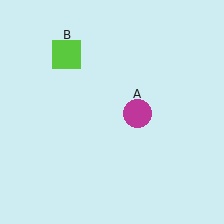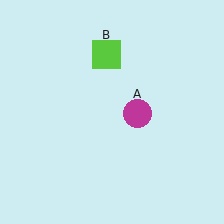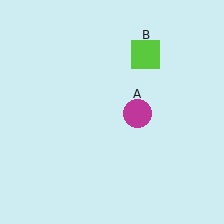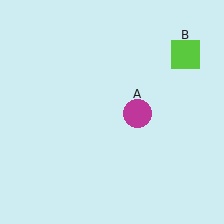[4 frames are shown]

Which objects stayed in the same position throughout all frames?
Magenta circle (object A) remained stationary.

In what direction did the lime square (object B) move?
The lime square (object B) moved right.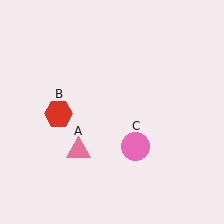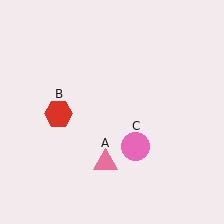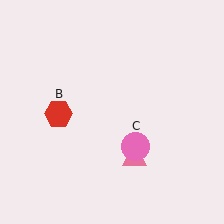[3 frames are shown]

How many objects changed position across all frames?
1 object changed position: pink triangle (object A).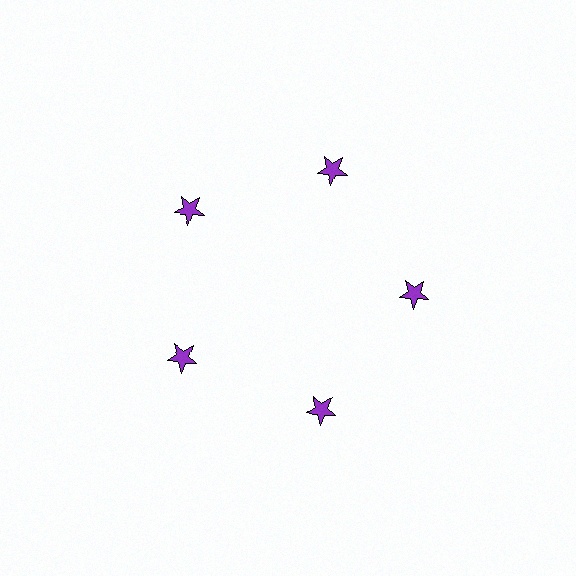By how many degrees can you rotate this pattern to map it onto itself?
The pattern maps onto itself every 72 degrees of rotation.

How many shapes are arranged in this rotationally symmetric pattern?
There are 5 shapes, arranged in 5 groups of 1.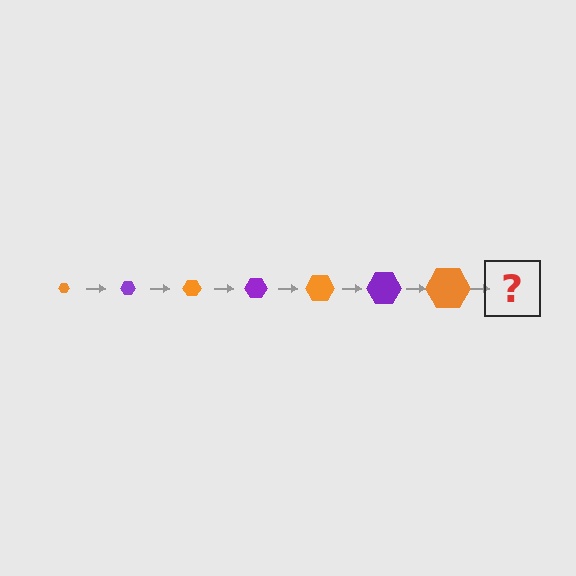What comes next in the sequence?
The next element should be a purple hexagon, larger than the previous one.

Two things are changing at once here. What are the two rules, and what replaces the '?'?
The two rules are that the hexagon grows larger each step and the color cycles through orange and purple. The '?' should be a purple hexagon, larger than the previous one.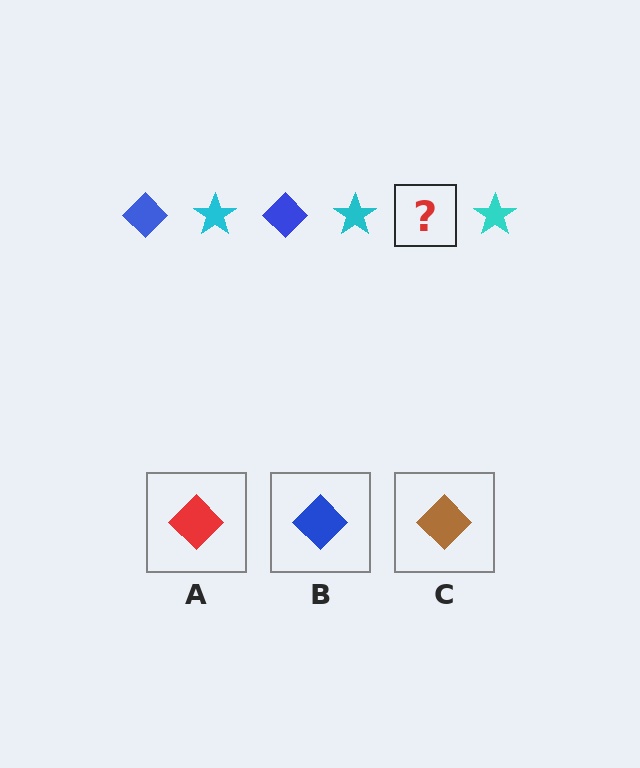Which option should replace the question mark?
Option B.